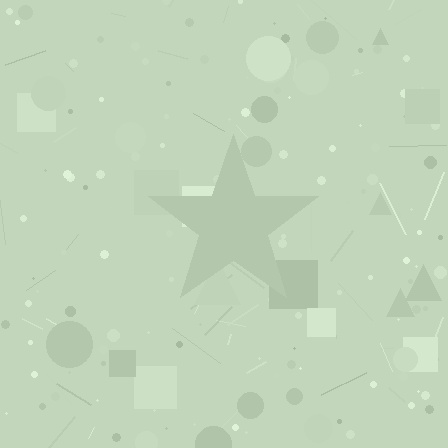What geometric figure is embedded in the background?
A star is embedded in the background.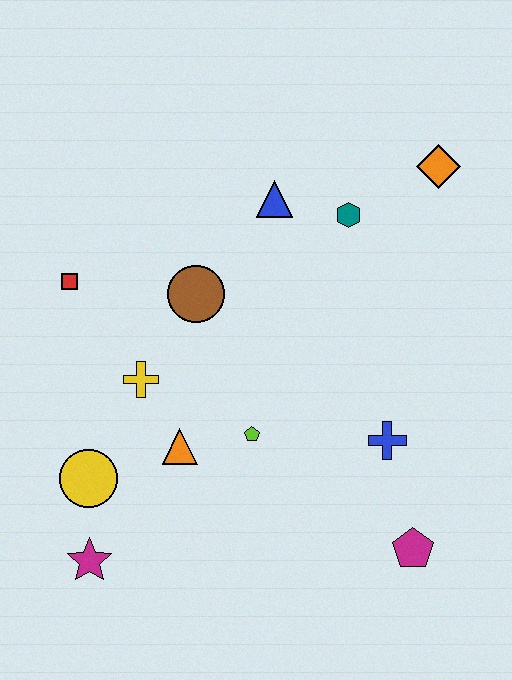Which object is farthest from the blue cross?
The red square is farthest from the blue cross.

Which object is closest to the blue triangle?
The teal hexagon is closest to the blue triangle.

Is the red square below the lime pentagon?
No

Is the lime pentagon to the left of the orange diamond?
Yes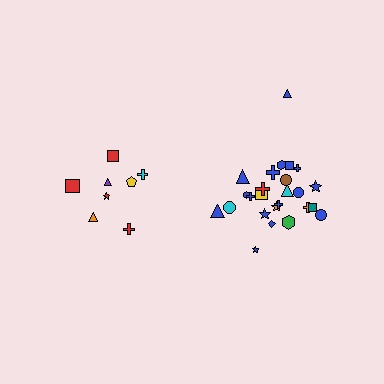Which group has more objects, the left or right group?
The right group.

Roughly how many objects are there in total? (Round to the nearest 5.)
Roughly 35 objects in total.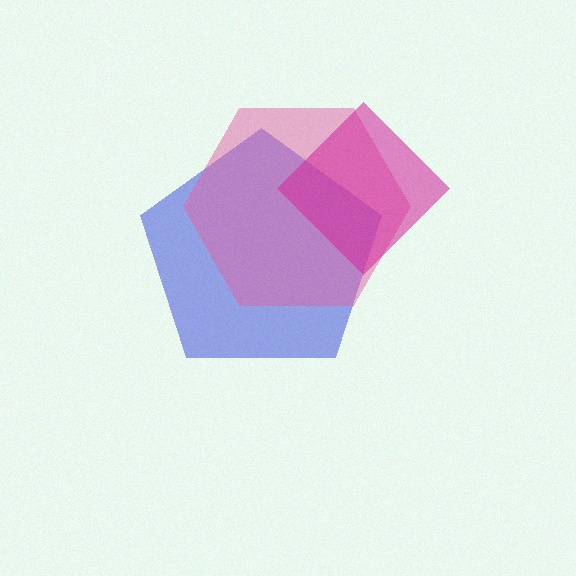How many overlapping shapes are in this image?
There are 3 overlapping shapes in the image.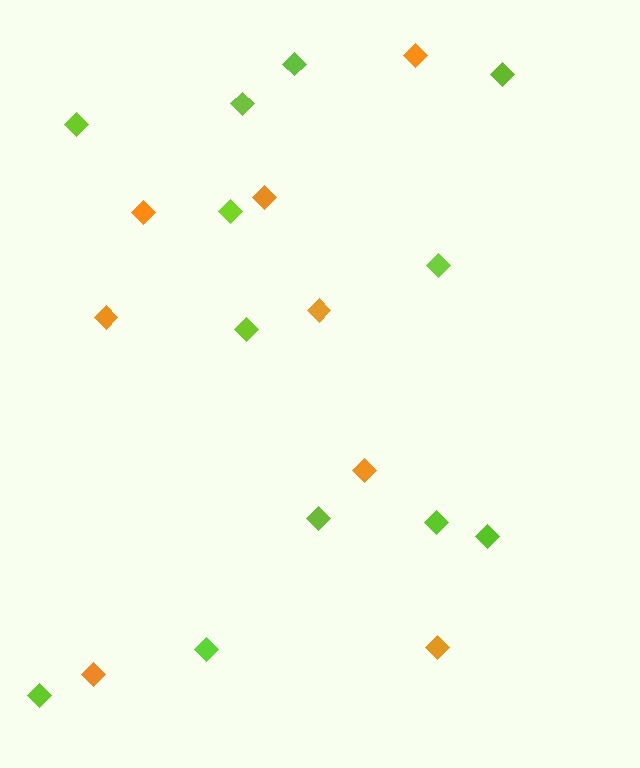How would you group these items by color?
There are 2 groups: one group of lime diamonds (12) and one group of orange diamonds (8).